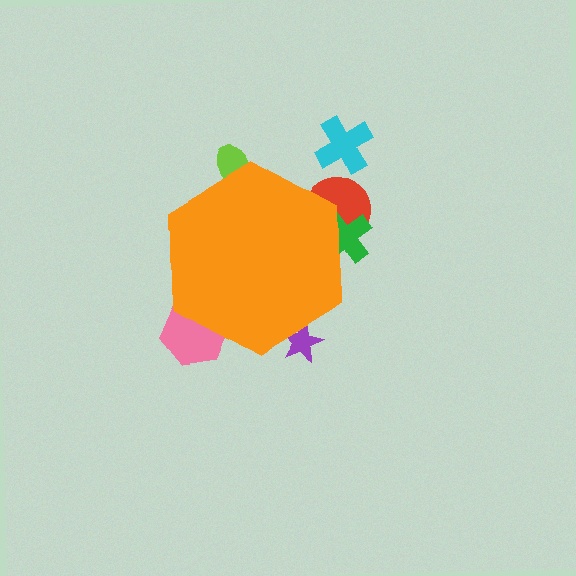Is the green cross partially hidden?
Yes, the green cross is partially hidden behind the orange hexagon.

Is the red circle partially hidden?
Yes, the red circle is partially hidden behind the orange hexagon.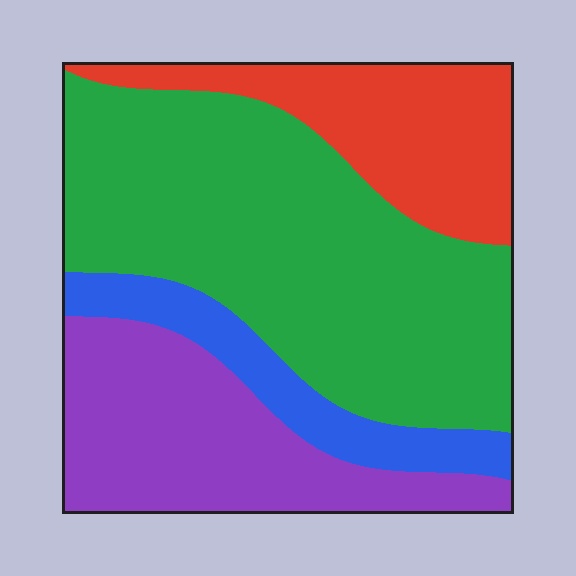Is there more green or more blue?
Green.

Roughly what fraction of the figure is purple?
Purple covers 24% of the figure.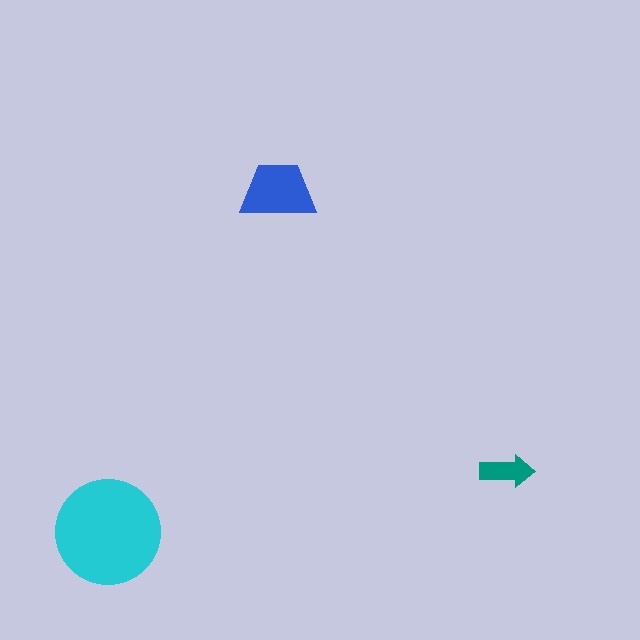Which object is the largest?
The cyan circle.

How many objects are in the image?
There are 3 objects in the image.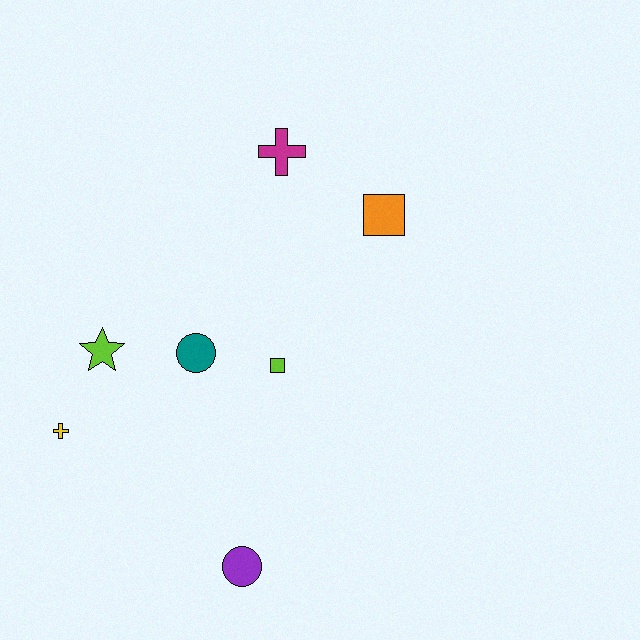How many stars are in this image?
There is 1 star.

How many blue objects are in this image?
There are no blue objects.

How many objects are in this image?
There are 7 objects.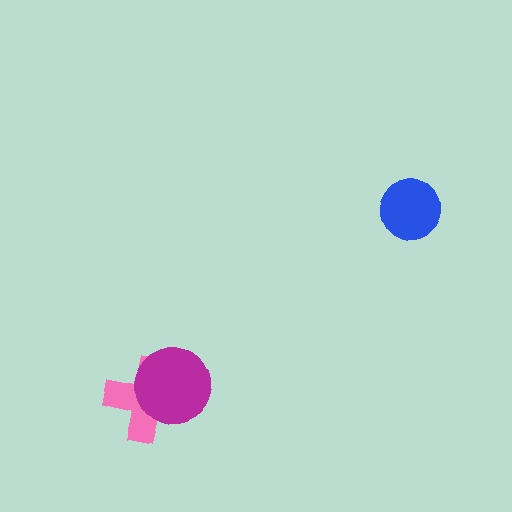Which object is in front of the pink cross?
The magenta circle is in front of the pink cross.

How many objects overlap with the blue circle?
0 objects overlap with the blue circle.